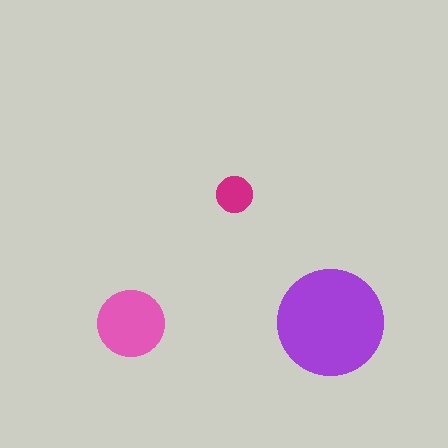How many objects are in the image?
There are 3 objects in the image.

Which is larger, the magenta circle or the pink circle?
The pink one.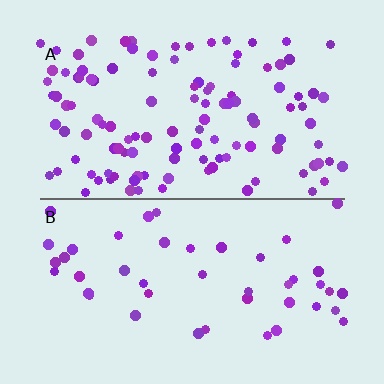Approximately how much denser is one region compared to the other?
Approximately 2.6× — region A over region B.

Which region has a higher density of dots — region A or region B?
A (the top).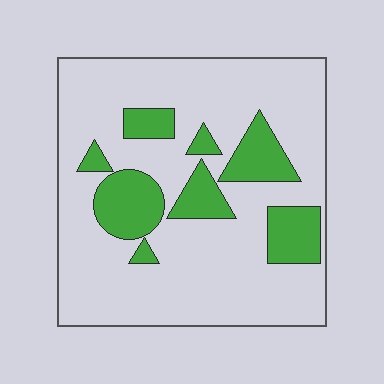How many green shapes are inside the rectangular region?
8.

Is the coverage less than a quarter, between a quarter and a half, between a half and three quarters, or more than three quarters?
Less than a quarter.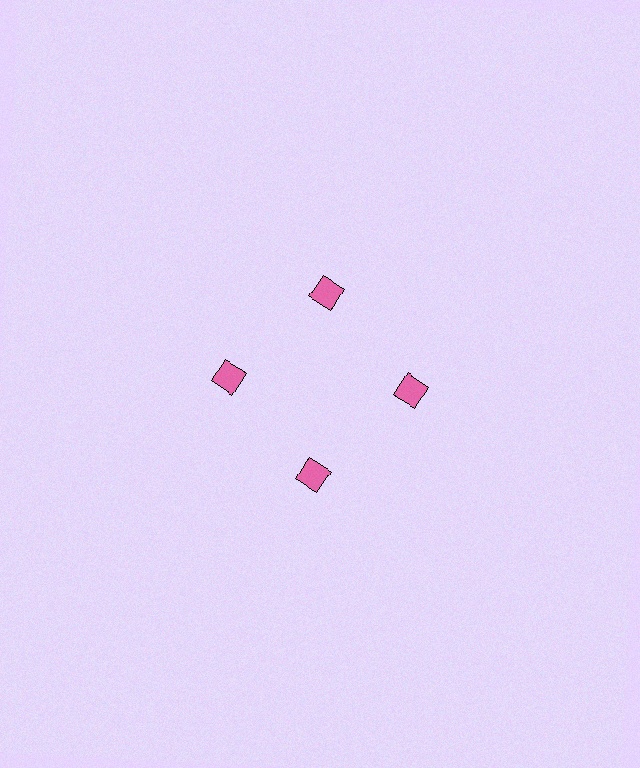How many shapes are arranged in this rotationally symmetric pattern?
There are 4 shapes, arranged in 4 groups of 1.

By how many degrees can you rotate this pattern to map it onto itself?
The pattern maps onto itself every 90 degrees of rotation.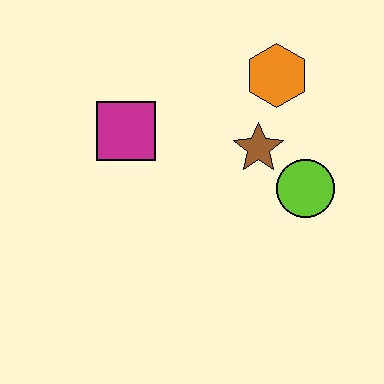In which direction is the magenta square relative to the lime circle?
The magenta square is to the left of the lime circle.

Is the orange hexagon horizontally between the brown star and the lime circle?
Yes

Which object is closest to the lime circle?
The brown star is closest to the lime circle.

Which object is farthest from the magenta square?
The lime circle is farthest from the magenta square.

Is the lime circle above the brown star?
No